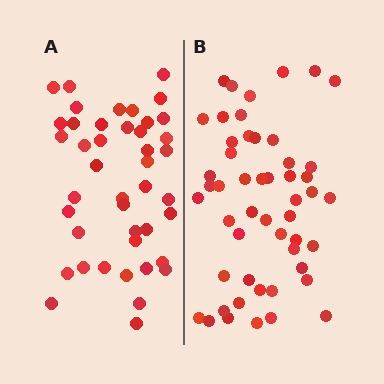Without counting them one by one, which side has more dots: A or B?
Region B (the right region) has more dots.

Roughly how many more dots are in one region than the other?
Region B has roughly 8 or so more dots than region A.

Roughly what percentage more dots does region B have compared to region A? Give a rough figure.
About 20% more.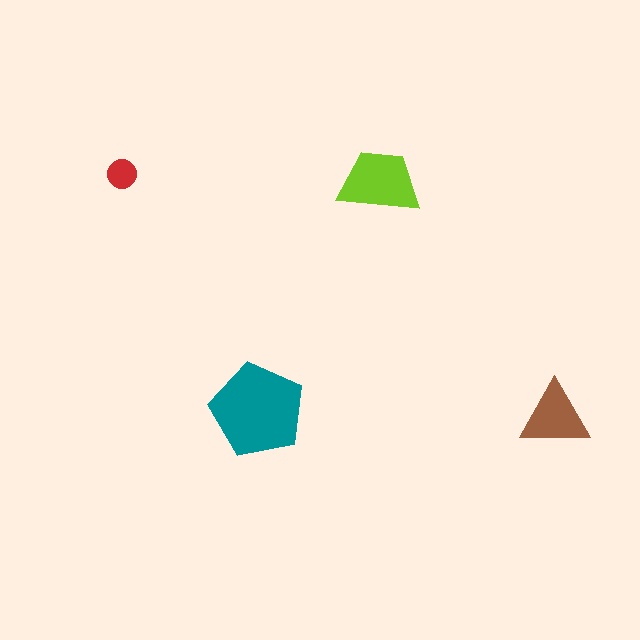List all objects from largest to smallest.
The teal pentagon, the lime trapezoid, the brown triangle, the red circle.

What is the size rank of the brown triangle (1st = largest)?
3rd.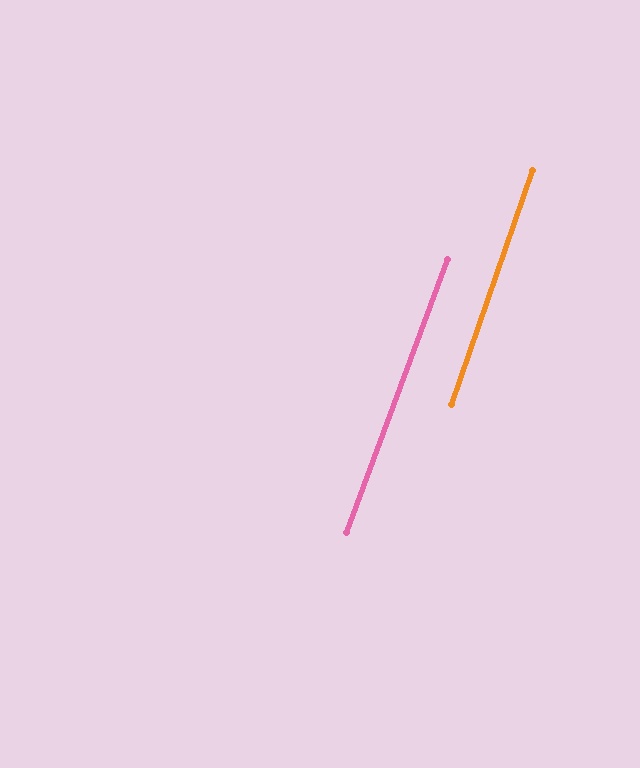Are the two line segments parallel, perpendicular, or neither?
Parallel — their directions differ by only 1.1°.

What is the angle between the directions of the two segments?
Approximately 1 degree.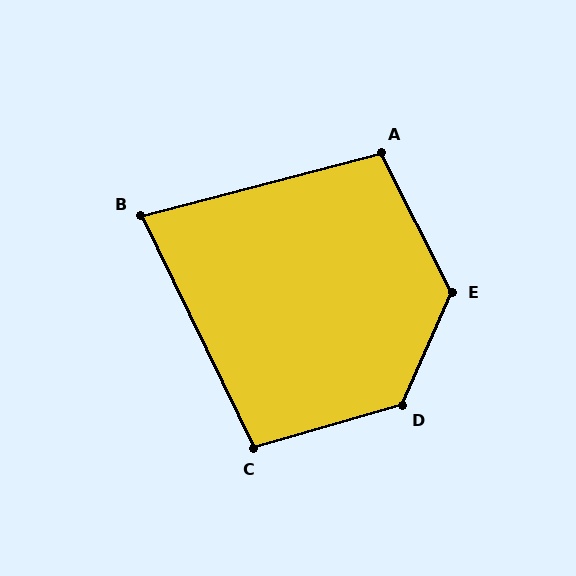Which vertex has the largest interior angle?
D, at approximately 130 degrees.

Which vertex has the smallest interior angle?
B, at approximately 79 degrees.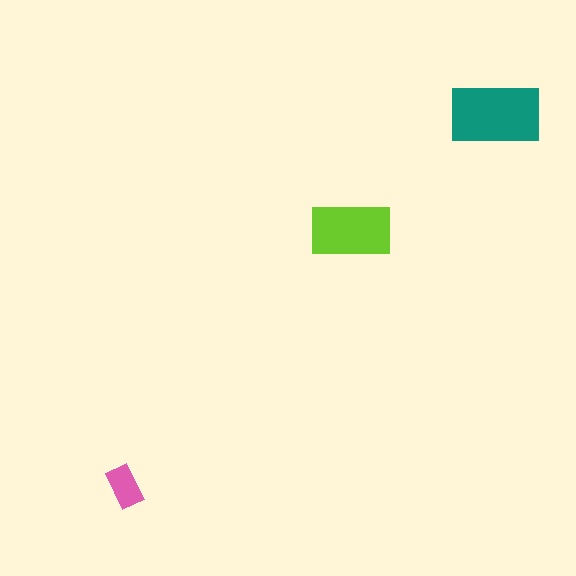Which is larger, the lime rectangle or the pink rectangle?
The lime one.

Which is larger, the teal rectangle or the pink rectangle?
The teal one.